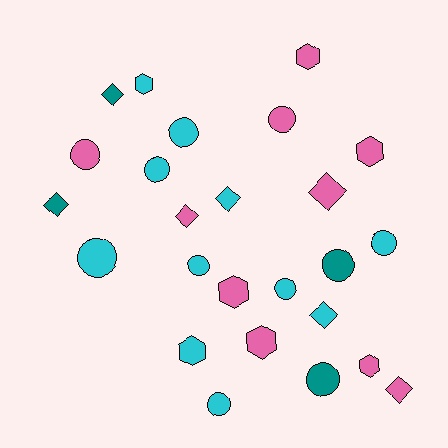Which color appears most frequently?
Cyan, with 11 objects.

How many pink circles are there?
There are 2 pink circles.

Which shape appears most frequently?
Circle, with 11 objects.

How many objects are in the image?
There are 25 objects.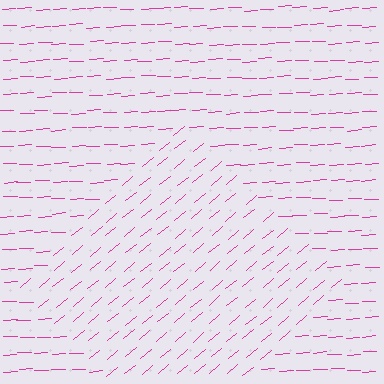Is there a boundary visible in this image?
Yes, there is a texture boundary formed by a change in line orientation.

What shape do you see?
I see a diamond.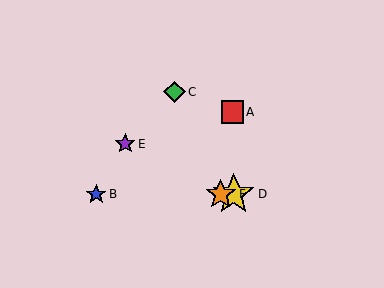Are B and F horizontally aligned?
Yes, both are at y≈194.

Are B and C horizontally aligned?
No, B is at y≈194 and C is at y≈92.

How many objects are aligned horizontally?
3 objects (B, D, F) are aligned horizontally.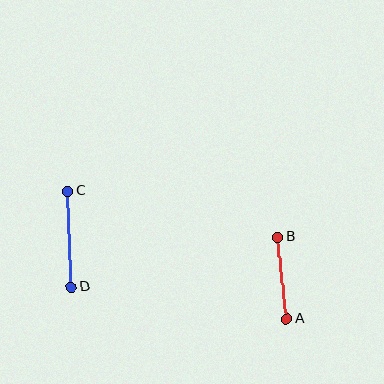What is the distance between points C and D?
The distance is approximately 96 pixels.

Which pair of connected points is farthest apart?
Points C and D are farthest apart.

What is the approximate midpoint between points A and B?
The midpoint is at approximately (282, 278) pixels.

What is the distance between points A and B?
The distance is approximately 82 pixels.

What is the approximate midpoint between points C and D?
The midpoint is at approximately (69, 239) pixels.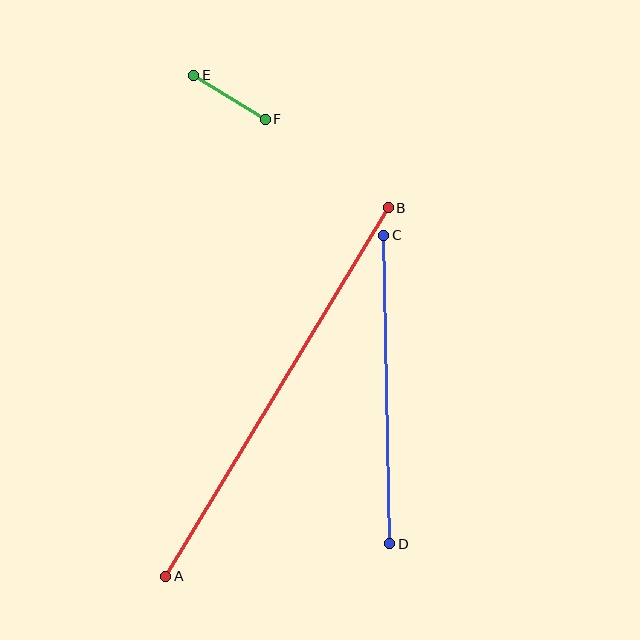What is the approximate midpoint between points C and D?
The midpoint is at approximately (387, 390) pixels.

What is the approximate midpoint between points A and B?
The midpoint is at approximately (277, 392) pixels.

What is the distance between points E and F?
The distance is approximately 84 pixels.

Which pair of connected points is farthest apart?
Points A and B are farthest apart.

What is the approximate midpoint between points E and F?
The midpoint is at approximately (229, 97) pixels.